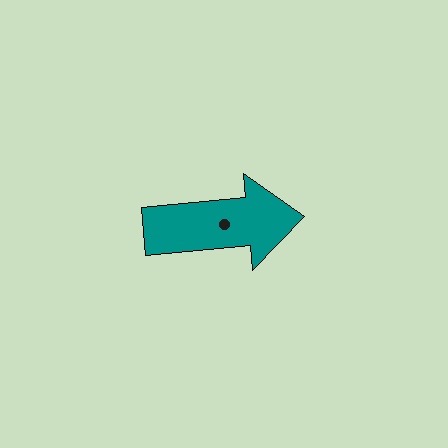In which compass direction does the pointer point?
East.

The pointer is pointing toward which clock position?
Roughly 3 o'clock.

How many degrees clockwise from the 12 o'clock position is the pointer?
Approximately 85 degrees.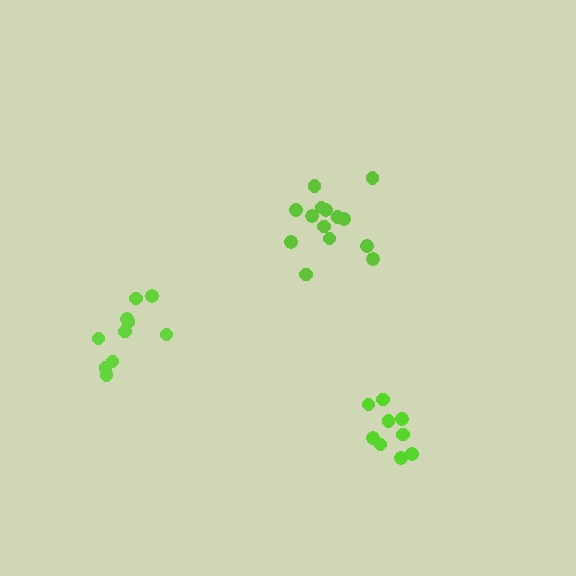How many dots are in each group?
Group 1: 14 dots, Group 2: 9 dots, Group 3: 10 dots (33 total).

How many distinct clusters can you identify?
There are 3 distinct clusters.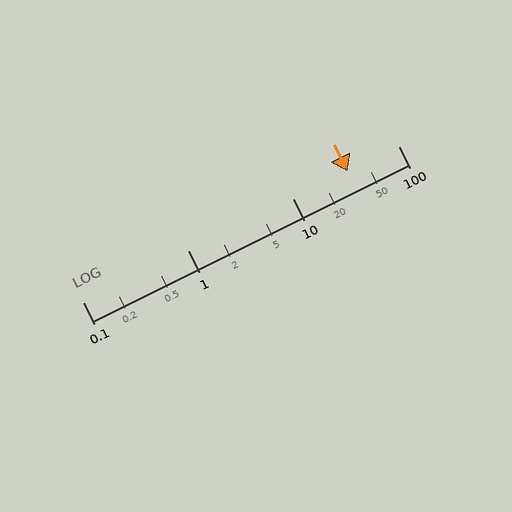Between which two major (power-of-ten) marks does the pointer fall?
The pointer is between 10 and 100.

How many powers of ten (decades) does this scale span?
The scale spans 3 decades, from 0.1 to 100.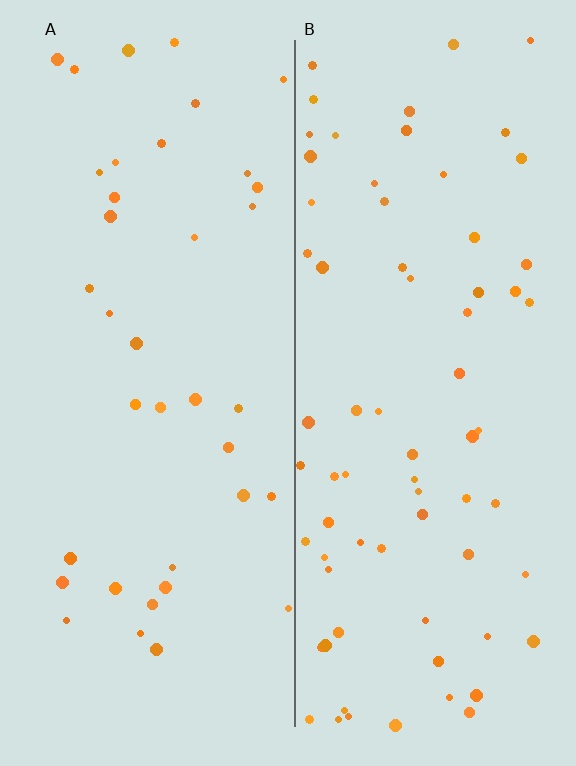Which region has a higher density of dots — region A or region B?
B (the right).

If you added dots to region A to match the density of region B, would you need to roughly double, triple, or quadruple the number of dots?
Approximately double.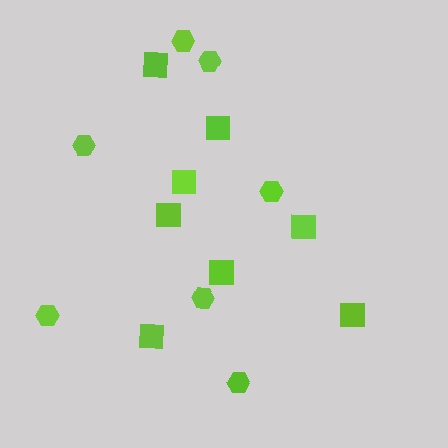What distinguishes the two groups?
There are 2 groups: one group of squares (8) and one group of hexagons (7).